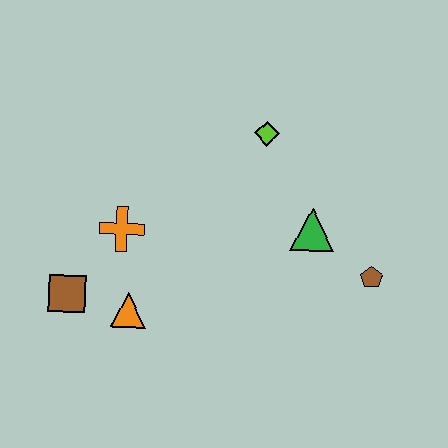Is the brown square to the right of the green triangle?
No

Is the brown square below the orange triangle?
No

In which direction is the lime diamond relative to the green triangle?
The lime diamond is above the green triangle.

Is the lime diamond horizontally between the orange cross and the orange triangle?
No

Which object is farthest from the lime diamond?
The brown square is farthest from the lime diamond.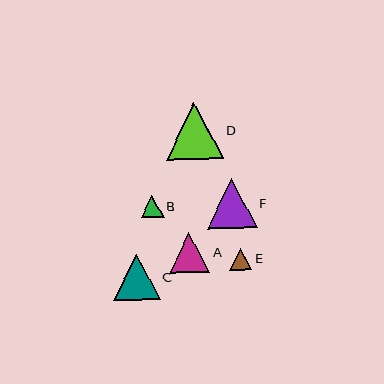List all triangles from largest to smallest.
From largest to smallest: D, F, C, A, B, E.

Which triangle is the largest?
Triangle D is the largest with a size of approximately 57 pixels.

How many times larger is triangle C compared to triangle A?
Triangle C is approximately 1.2 times the size of triangle A.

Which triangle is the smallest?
Triangle E is the smallest with a size of approximately 22 pixels.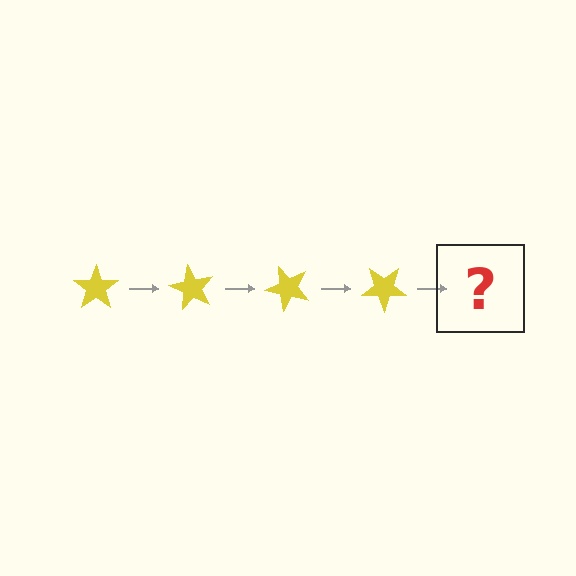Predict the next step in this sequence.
The next step is a yellow star rotated 240 degrees.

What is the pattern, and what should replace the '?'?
The pattern is that the star rotates 60 degrees each step. The '?' should be a yellow star rotated 240 degrees.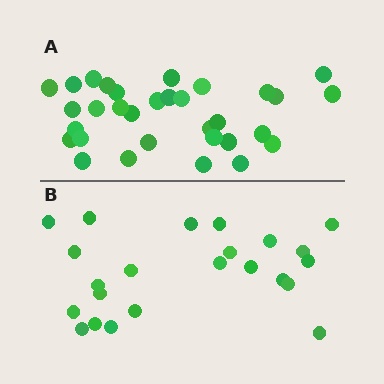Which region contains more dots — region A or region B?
Region A (the top region) has more dots.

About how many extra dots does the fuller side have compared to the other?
Region A has roughly 8 or so more dots than region B.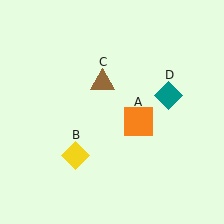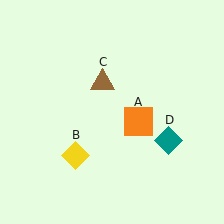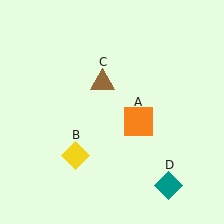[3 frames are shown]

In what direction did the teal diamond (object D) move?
The teal diamond (object D) moved down.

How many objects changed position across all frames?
1 object changed position: teal diamond (object D).